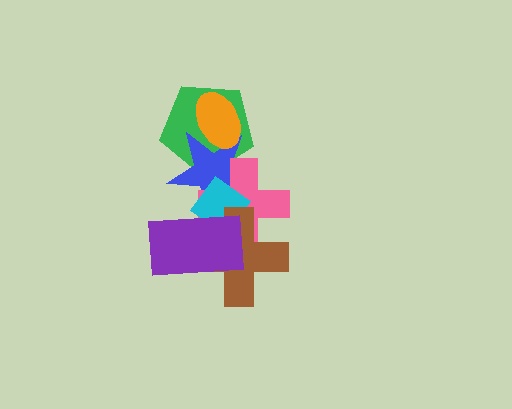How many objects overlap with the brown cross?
3 objects overlap with the brown cross.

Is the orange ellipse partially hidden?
No, no other shape covers it.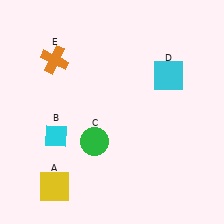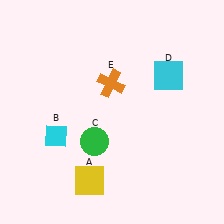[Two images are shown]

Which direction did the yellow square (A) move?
The yellow square (A) moved right.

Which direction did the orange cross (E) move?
The orange cross (E) moved right.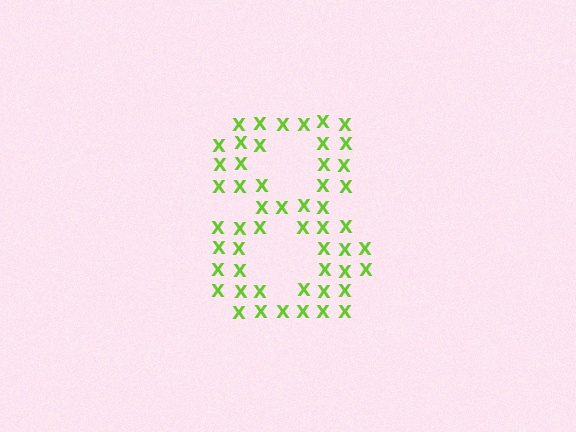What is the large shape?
The large shape is the digit 8.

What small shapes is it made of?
It is made of small letter X's.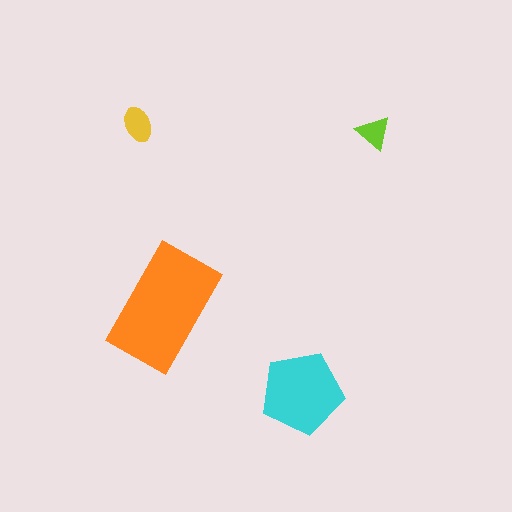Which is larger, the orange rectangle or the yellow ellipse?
The orange rectangle.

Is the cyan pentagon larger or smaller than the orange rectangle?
Smaller.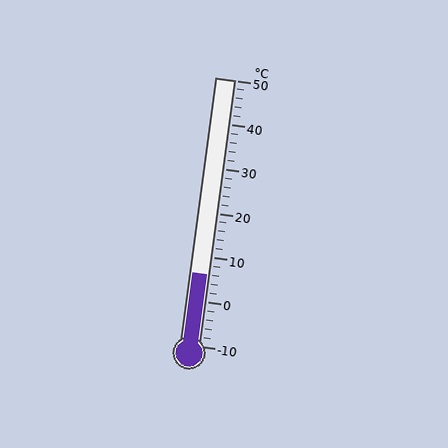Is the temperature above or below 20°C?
The temperature is below 20°C.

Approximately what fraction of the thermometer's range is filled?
The thermometer is filled to approximately 25% of its range.